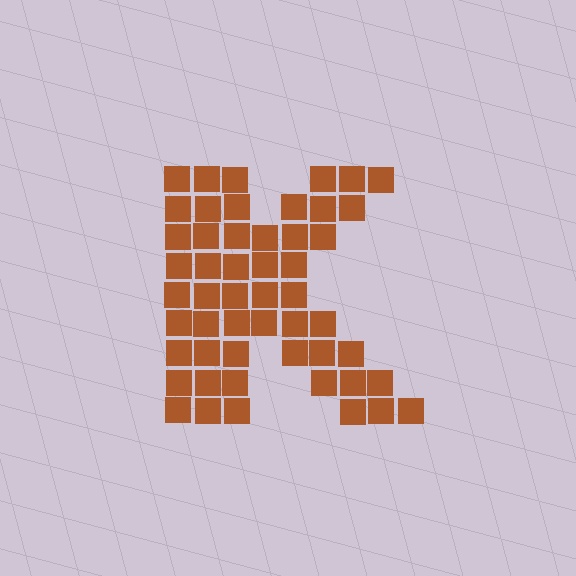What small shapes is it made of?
It is made of small squares.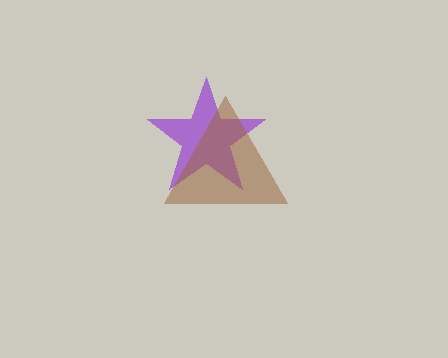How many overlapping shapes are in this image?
There are 2 overlapping shapes in the image.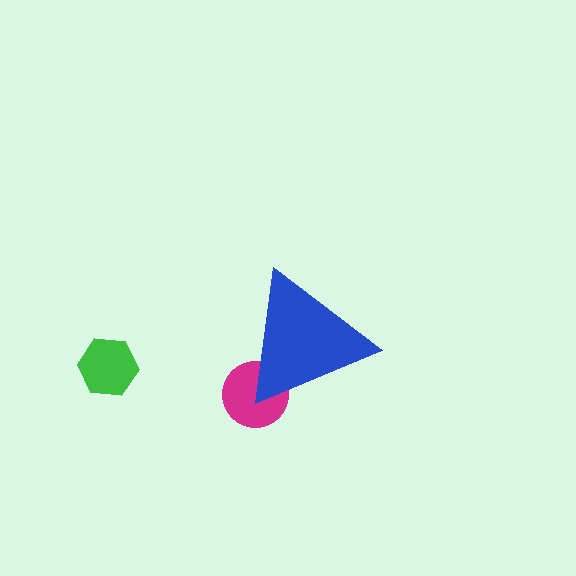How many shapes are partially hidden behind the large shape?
2 shapes are partially hidden.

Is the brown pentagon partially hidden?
Yes, the brown pentagon is partially hidden behind the blue triangle.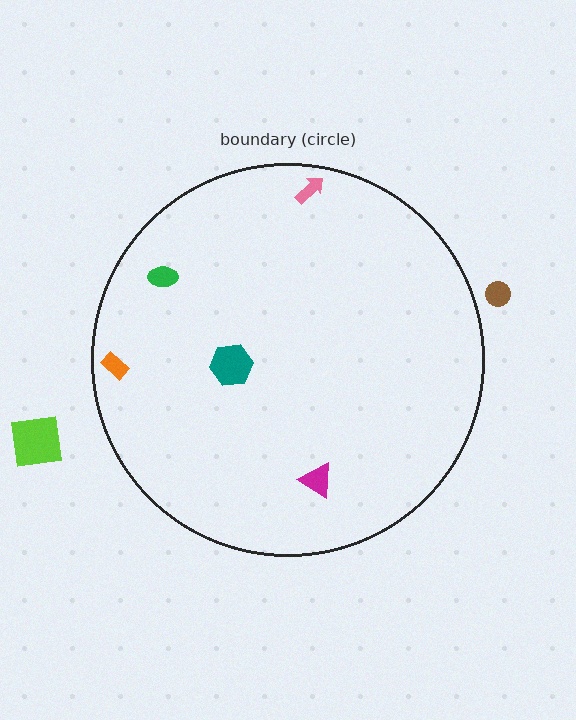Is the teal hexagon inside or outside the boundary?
Inside.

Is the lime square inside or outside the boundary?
Outside.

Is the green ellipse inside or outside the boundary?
Inside.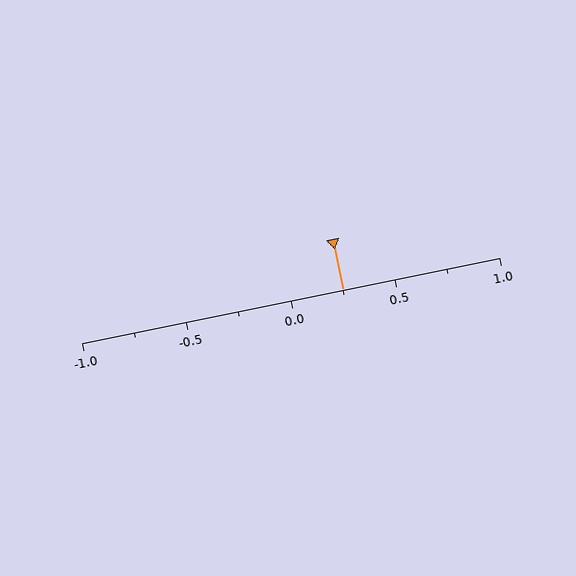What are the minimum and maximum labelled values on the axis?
The axis runs from -1.0 to 1.0.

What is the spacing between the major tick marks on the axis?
The major ticks are spaced 0.5 apart.